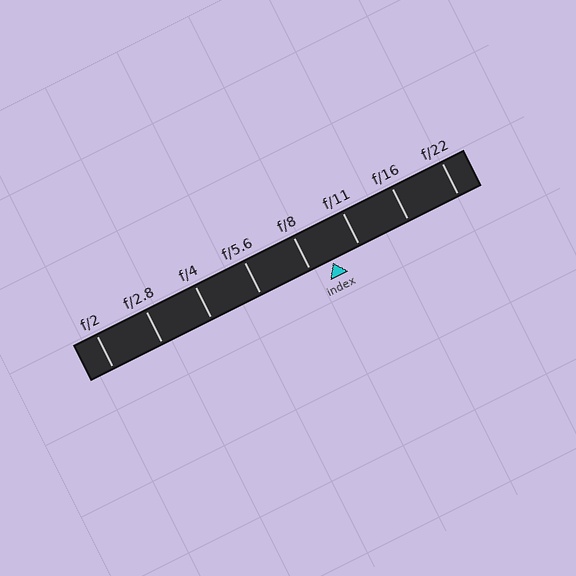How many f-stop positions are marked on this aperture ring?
There are 8 f-stop positions marked.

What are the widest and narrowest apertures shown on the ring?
The widest aperture shown is f/2 and the narrowest is f/22.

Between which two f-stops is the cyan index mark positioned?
The index mark is between f/8 and f/11.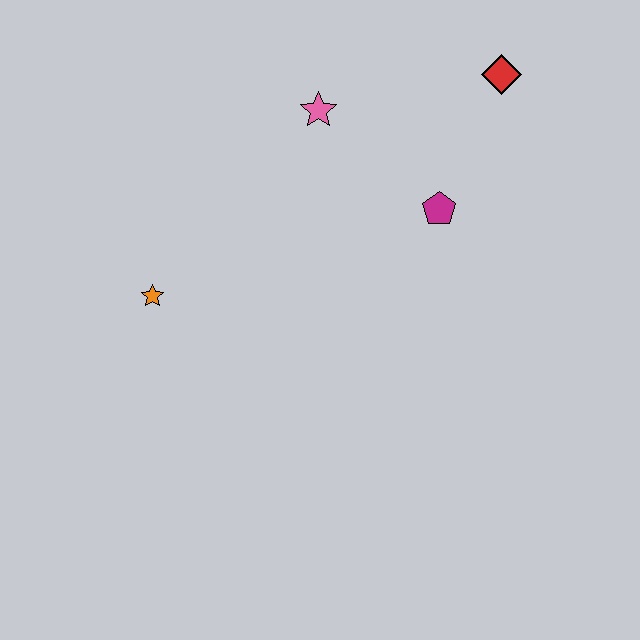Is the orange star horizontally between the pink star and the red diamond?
No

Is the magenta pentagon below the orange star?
No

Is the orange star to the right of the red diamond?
No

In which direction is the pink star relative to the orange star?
The pink star is above the orange star.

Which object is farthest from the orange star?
The red diamond is farthest from the orange star.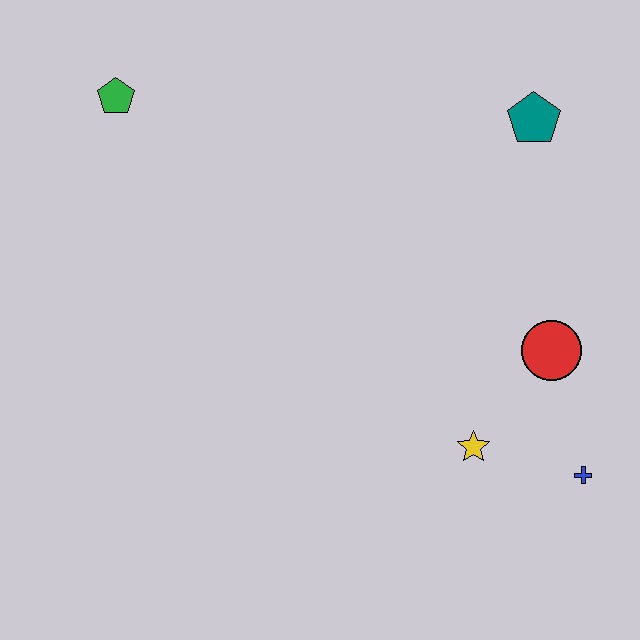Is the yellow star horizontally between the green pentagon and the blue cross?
Yes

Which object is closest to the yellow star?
The blue cross is closest to the yellow star.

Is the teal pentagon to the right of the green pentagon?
Yes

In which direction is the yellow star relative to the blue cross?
The yellow star is to the left of the blue cross.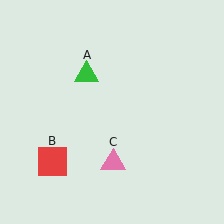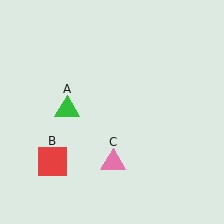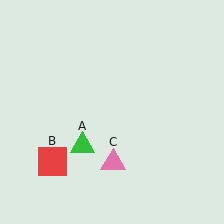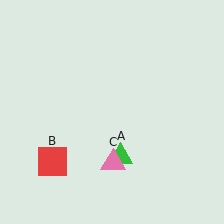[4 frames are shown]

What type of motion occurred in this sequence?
The green triangle (object A) rotated counterclockwise around the center of the scene.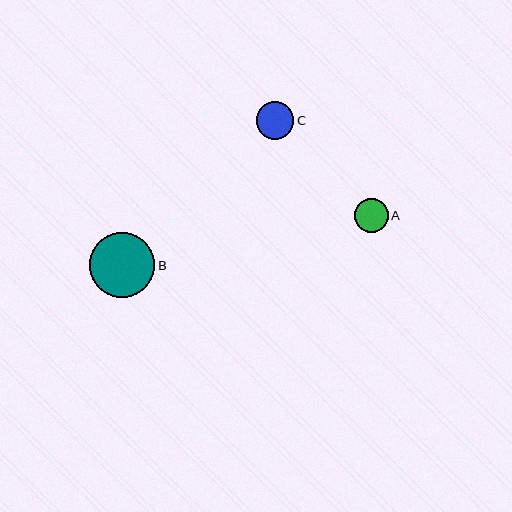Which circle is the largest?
Circle B is the largest with a size of approximately 65 pixels.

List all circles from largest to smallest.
From largest to smallest: B, C, A.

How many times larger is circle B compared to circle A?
Circle B is approximately 1.9 times the size of circle A.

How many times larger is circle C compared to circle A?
Circle C is approximately 1.1 times the size of circle A.